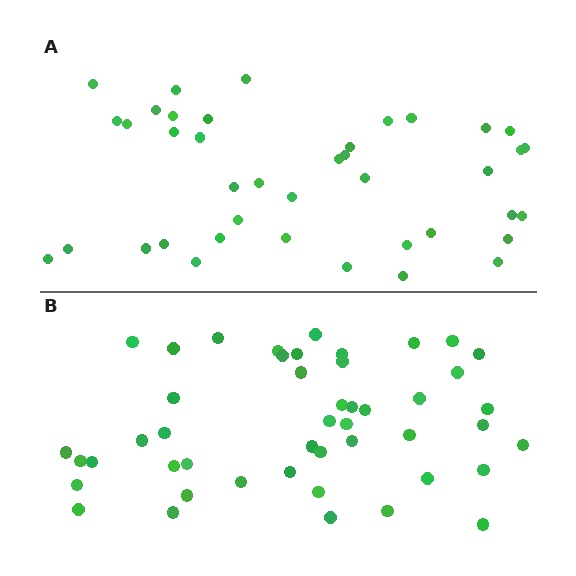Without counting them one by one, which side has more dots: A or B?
Region B (the bottom region) has more dots.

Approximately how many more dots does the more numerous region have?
Region B has roughly 8 or so more dots than region A.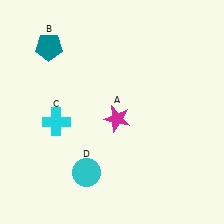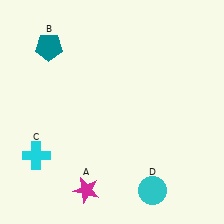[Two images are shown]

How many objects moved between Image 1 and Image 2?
3 objects moved between the two images.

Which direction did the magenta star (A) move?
The magenta star (A) moved down.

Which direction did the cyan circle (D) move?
The cyan circle (D) moved right.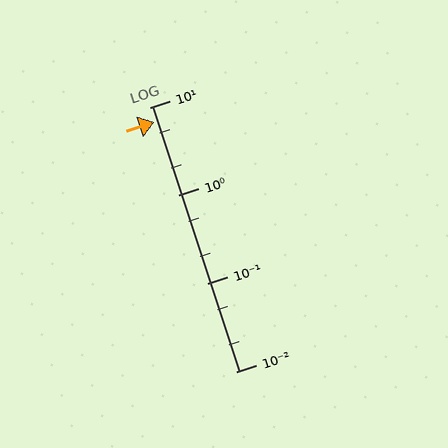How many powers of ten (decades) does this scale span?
The scale spans 3 decades, from 0.01 to 10.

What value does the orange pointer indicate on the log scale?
The pointer indicates approximately 6.8.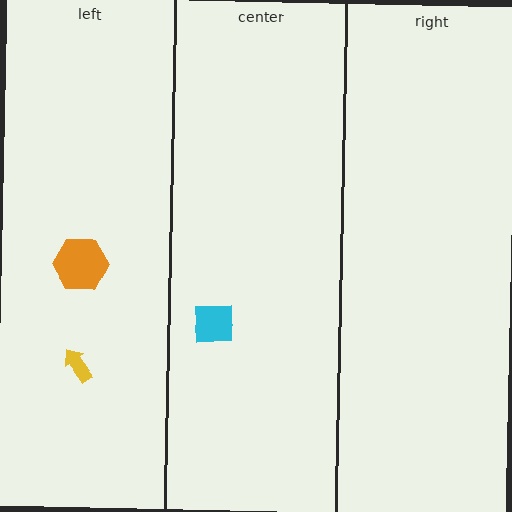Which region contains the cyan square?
The center region.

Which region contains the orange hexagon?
The left region.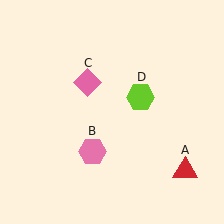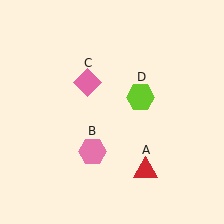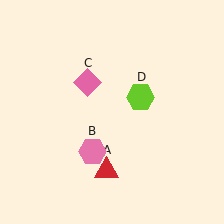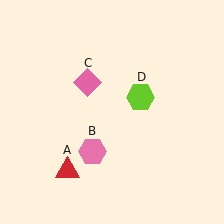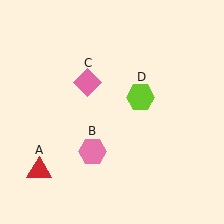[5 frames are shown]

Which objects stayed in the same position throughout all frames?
Pink hexagon (object B) and pink diamond (object C) and lime hexagon (object D) remained stationary.